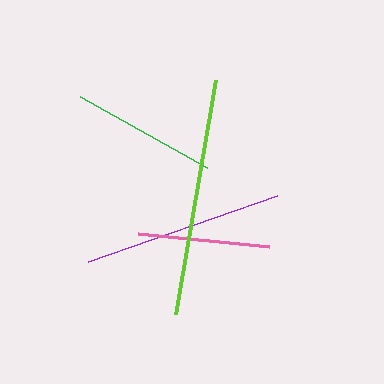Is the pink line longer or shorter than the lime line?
The lime line is longer than the pink line.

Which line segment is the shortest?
The pink line is the shortest at approximately 132 pixels.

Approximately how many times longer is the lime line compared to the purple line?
The lime line is approximately 1.2 times the length of the purple line.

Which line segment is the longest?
The lime line is the longest at approximately 237 pixels.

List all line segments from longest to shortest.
From longest to shortest: lime, purple, green, pink.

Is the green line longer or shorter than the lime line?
The lime line is longer than the green line.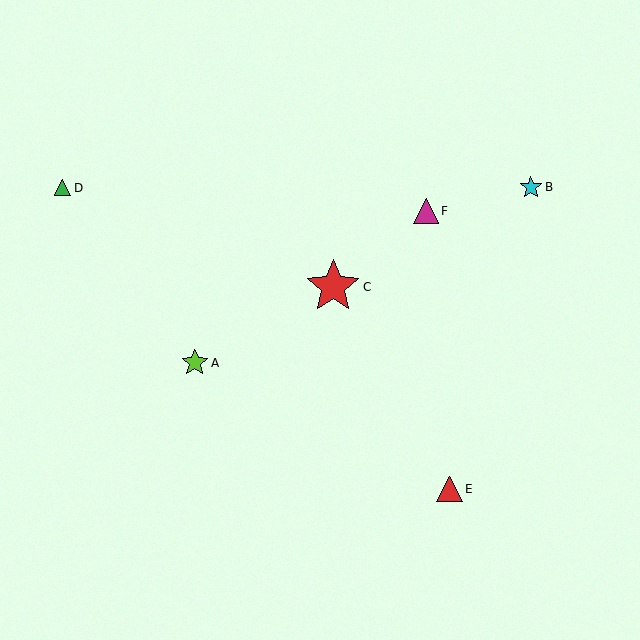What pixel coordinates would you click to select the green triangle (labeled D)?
Click at (63, 188) to select the green triangle D.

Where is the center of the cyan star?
The center of the cyan star is at (531, 187).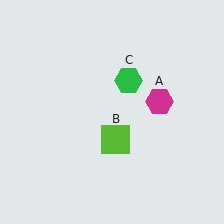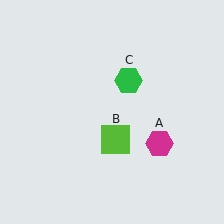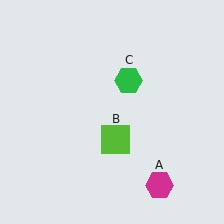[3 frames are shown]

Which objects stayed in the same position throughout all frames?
Lime square (object B) and green hexagon (object C) remained stationary.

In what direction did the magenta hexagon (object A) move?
The magenta hexagon (object A) moved down.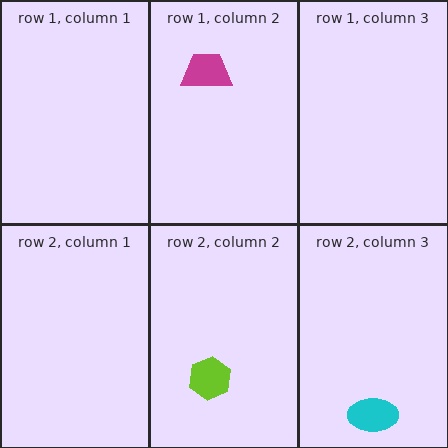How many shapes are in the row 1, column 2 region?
1.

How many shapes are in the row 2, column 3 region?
1.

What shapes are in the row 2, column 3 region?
The cyan ellipse.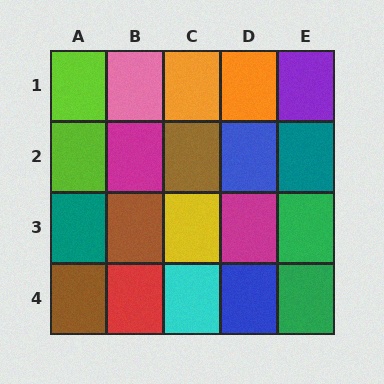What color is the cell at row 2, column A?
Lime.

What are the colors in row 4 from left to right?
Brown, red, cyan, blue, green.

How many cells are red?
1 cell is red.